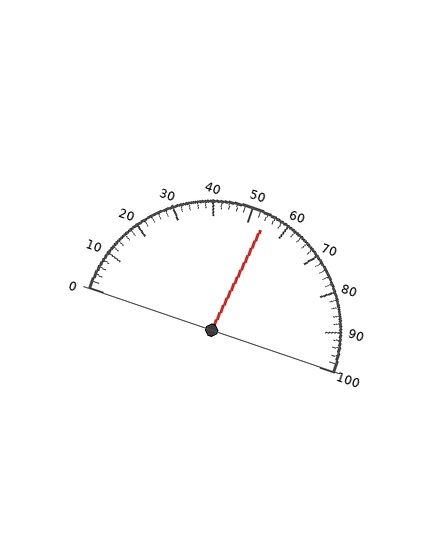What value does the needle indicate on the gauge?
The needle indicates approximately 54.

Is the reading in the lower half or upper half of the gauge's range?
The reading is in the upper half of the range (0 to 100).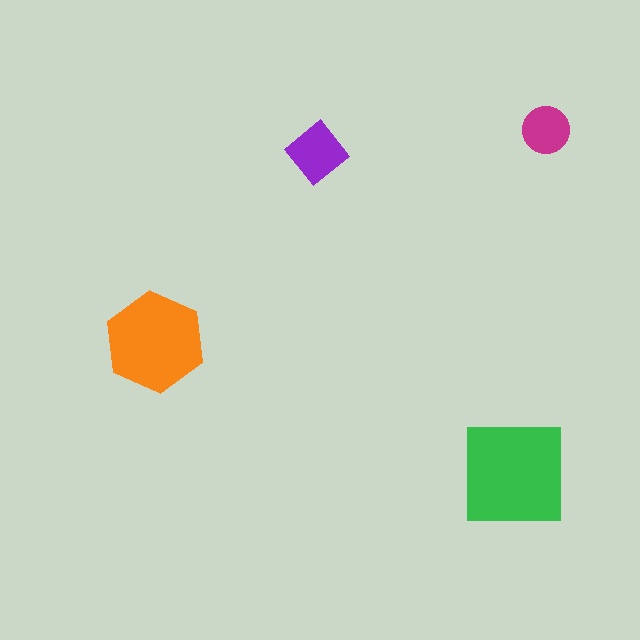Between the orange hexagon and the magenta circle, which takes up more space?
The orange hexagon.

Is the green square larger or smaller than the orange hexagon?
Larger.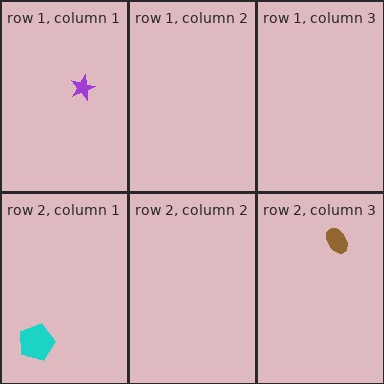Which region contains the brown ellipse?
The row 2, column 3 region.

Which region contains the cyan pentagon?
The row 2, column 1 region.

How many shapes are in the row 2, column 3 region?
1.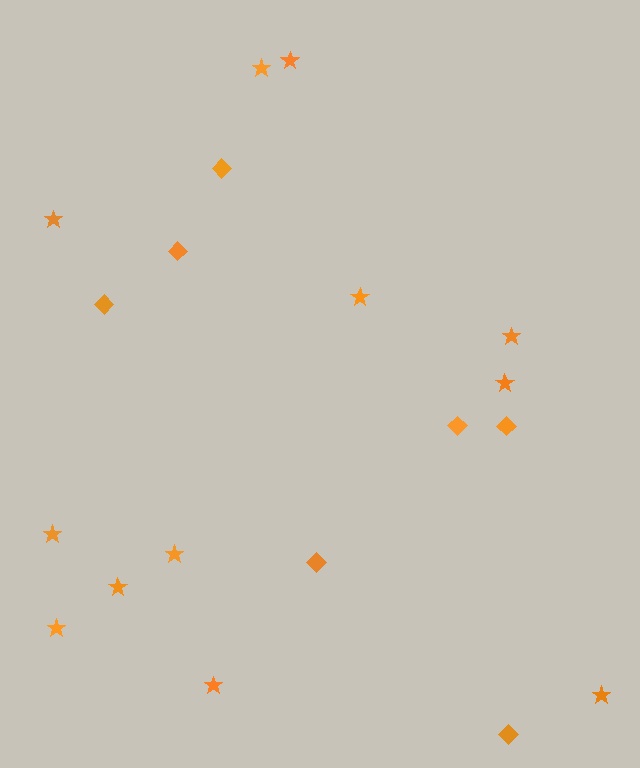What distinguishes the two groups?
There are 2 groups: one group of stars (12) and one group of diamonds (7).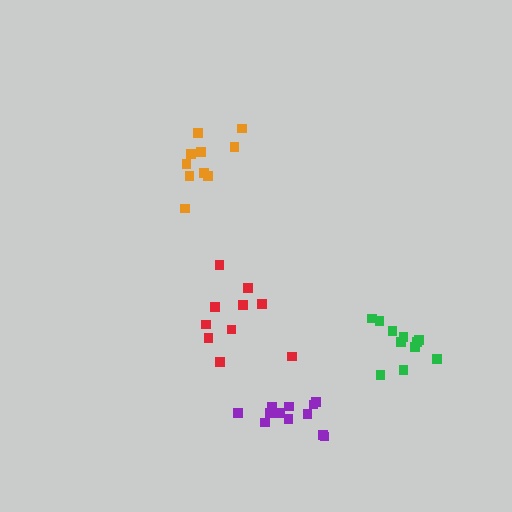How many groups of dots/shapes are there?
There are 4 groups.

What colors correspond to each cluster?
The clusters are colored: green, orange, red, purple.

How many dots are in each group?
Group 1: 11 dots, Group 2: 10 dots, Group 3: 10 dots, Group 4: 12 dots (43 total).